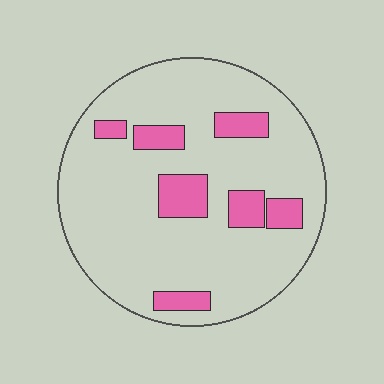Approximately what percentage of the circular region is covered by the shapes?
Approximately 15%.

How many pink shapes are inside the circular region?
7.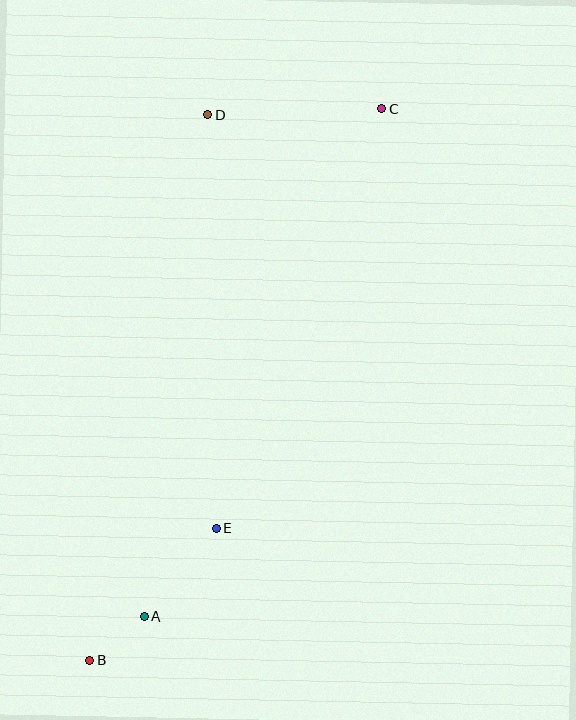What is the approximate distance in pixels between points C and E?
The distance between C and E is approximately 451 pixels.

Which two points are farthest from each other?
Points B and C are farthest from each other.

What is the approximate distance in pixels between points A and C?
The distance between A and C is approximately 561 pixels.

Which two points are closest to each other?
Points A and B are closest to each other.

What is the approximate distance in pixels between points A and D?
The distance between A and D is approximately 506 pixels.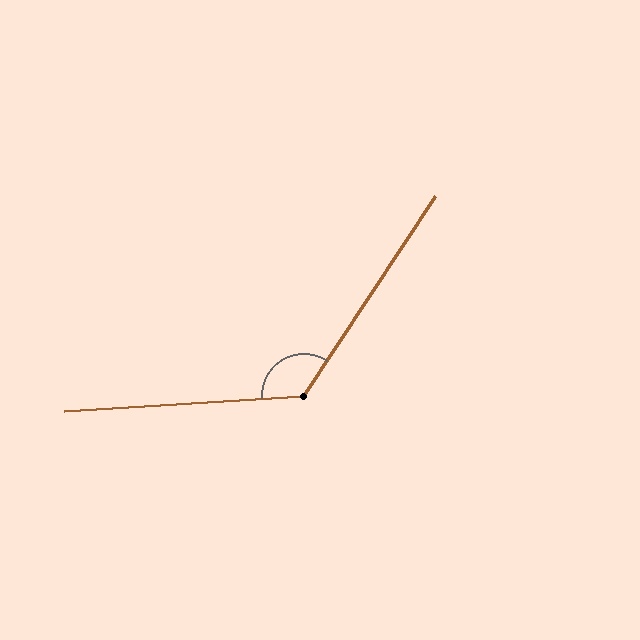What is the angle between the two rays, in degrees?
Approximately 127 degrees.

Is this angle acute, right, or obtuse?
It is obtuse.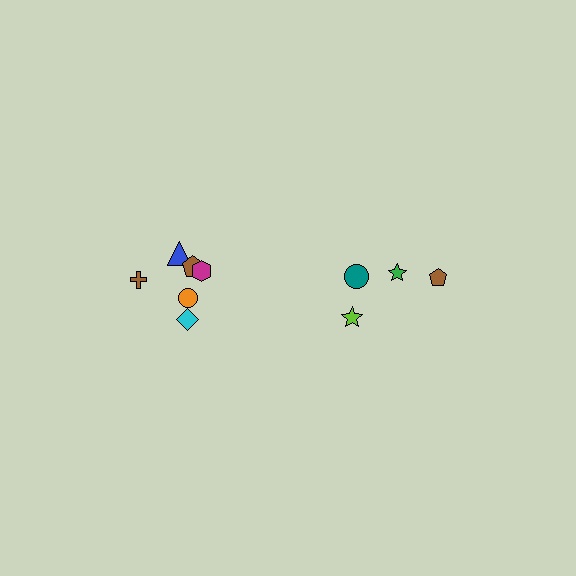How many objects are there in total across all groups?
There are 10 objects.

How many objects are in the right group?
There are 4 objects.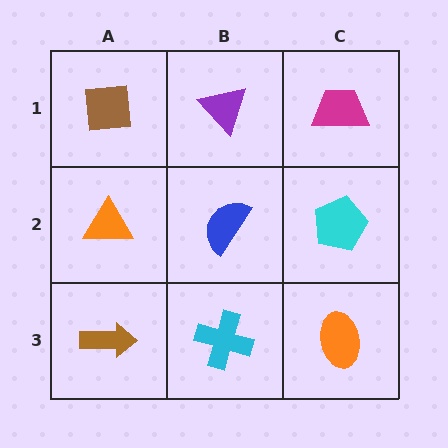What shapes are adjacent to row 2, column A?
A brown square (row 1, column A), a brown arrow (row 3, column A), a blue semicircle (row 2, column B).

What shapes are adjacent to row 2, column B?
A purple triangle (row 1, column B), a cyan cross (row 3, column B), an orange triangle (row 2, column A), a cyan pentagon (row 2, column C).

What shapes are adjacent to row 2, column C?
A magenta trapezoid (row 1, column C), an orange ellipse (row 3, column C), a blue semicircle (row 2, column B).